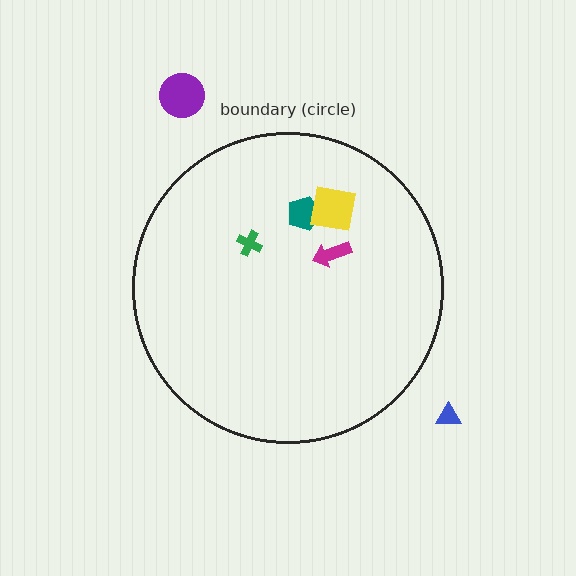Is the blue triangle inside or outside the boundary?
Outside.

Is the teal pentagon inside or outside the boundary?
Inside.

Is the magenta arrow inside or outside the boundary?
Inside.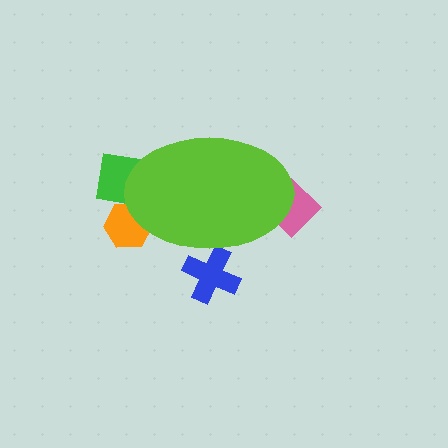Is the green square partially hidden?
Yes, the green square is partially hidden behind the lime ellipse.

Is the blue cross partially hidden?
Yes, the blue cross is partially hidden behind the lime ellipse.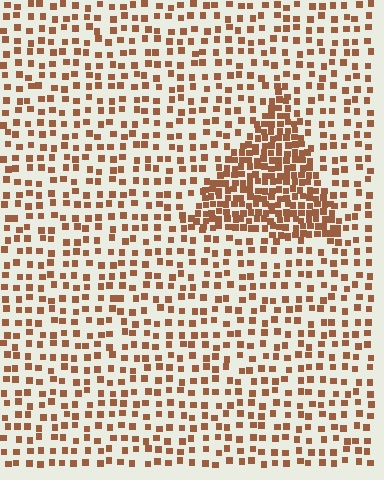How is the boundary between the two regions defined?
The boundary is defined by a change in element density (approximately 2.5x ratio). All elements are the same color, size, and shape.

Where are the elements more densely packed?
The elements are more densely packed inside the triangle boundary.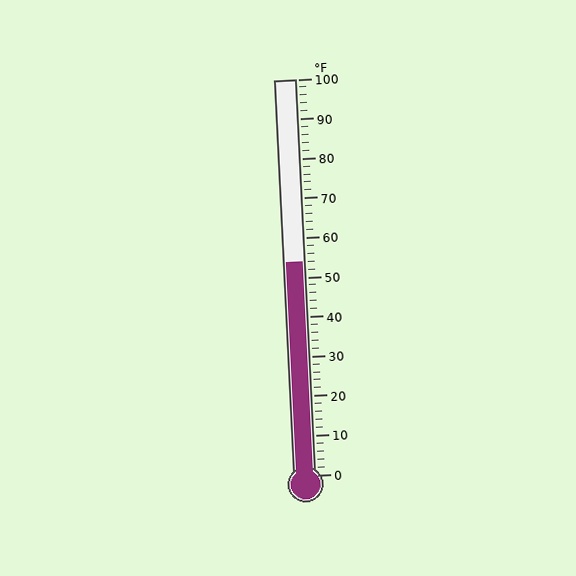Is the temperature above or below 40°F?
The temperature is above 40°F.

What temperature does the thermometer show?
The thermometer shows approximately 54°F.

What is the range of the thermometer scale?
The thermometer scale ranges from 0°F to 100°F.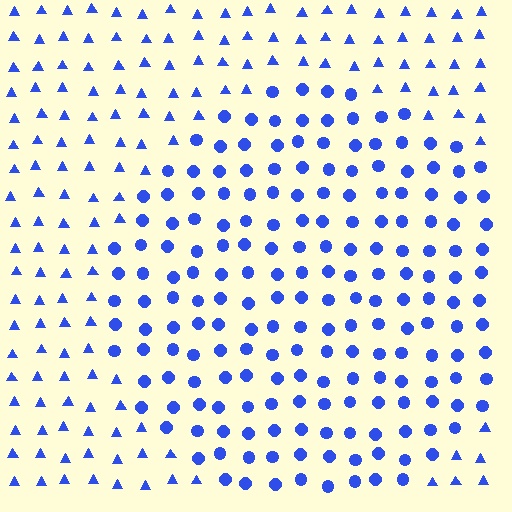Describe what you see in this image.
The image is filled with small blue elements arranged in a uniform grid. A circle-shaped region contains circles, while the surrounding area contains triangles. The boundary is defined purely by the change in element shape.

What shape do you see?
I see a circle.